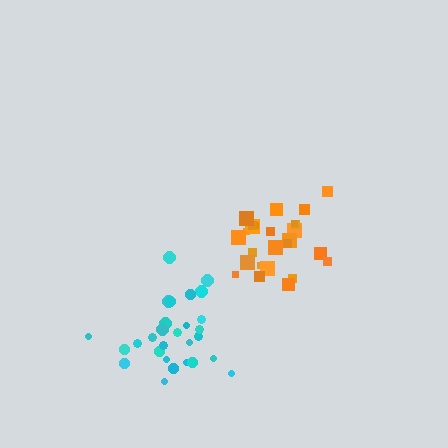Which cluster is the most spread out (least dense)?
Cyan.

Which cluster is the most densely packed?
Orange.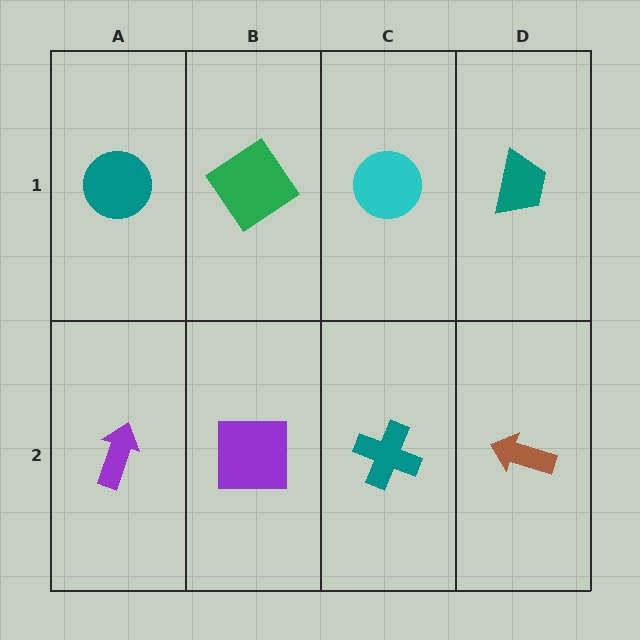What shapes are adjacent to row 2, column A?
A teal circle (row 1, column A), a purple square (row 2, column B).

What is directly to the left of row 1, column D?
A cyan circle.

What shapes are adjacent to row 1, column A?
A purple arrow (row 2, column A), a green diamond (row 1, column B).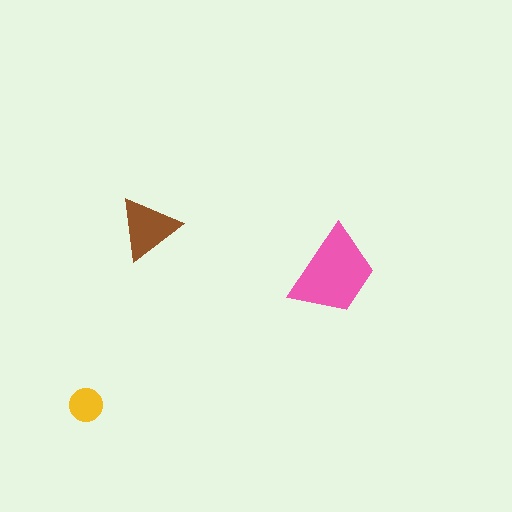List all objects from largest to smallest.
The pink trapezoid, the brown triangle, the yellow circle.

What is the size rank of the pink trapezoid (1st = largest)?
1st.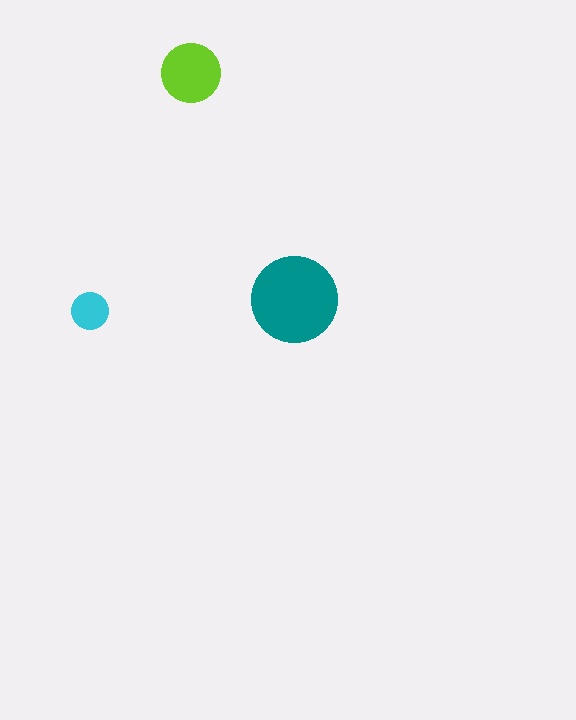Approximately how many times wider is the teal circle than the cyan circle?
About 2.5 times wider.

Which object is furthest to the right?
The teal circle is rightmost.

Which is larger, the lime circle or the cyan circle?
The lime one.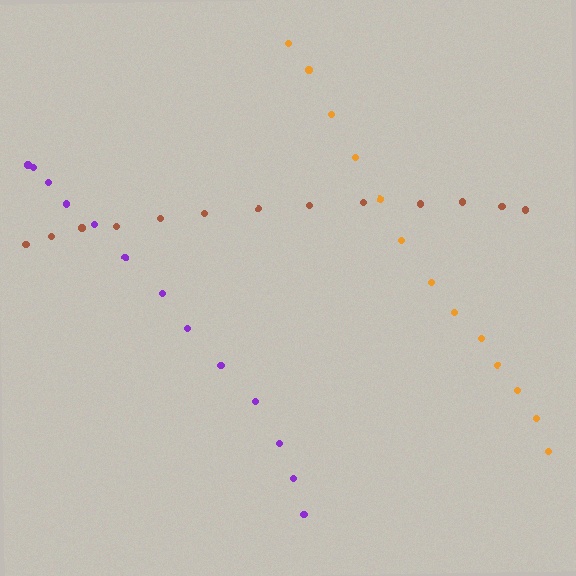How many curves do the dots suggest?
There are 3 distinct paths.